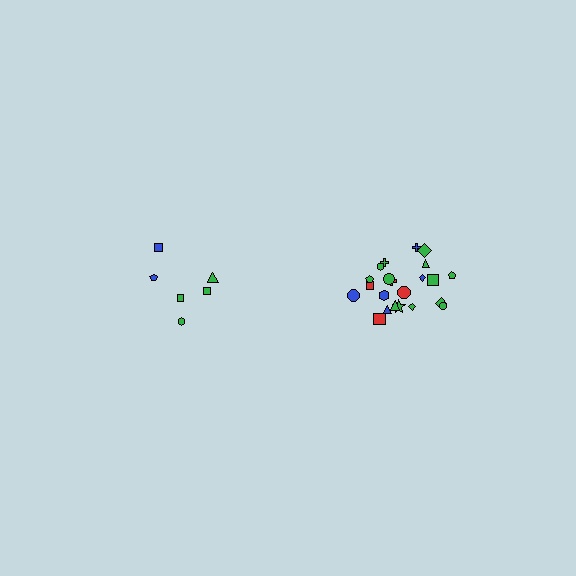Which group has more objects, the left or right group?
The right group.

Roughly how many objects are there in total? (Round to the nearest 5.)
Roughly 30 objects in total.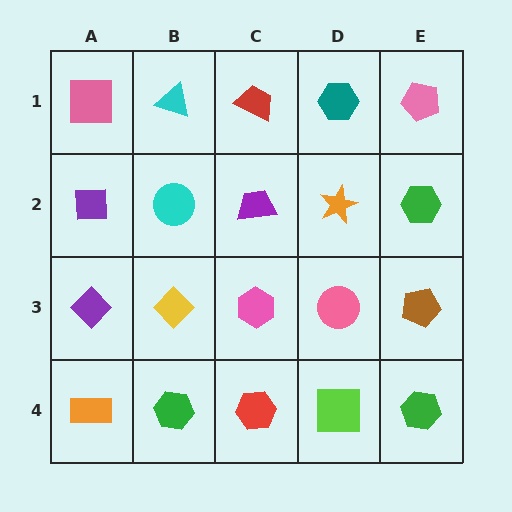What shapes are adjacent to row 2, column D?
A teal hexagon (row 1, column D), a pink circle (row 3, column D), a purple trapezoid (row 2, column C), a green hexagon (row 2, column E).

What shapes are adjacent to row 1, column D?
An orange star (row 2, column D), a red trapezoid (row 1, column C), a pink pentagon (row 1, column E).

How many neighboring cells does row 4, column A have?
2.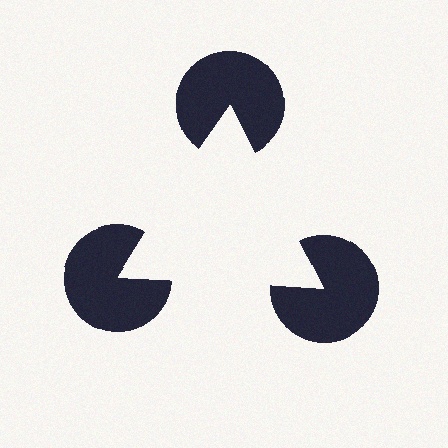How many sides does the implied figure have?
3 sides.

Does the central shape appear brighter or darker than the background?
It typically appears slightly brighter than the background, even though no actual brightness change is drawn.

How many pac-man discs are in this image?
There are 3 — one at each vertex of the illusory triangle.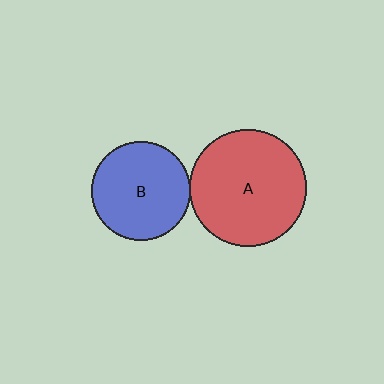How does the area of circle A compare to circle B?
Approximately 1.4 times.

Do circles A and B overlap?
Yes.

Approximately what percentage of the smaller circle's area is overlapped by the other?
Approximately 5%.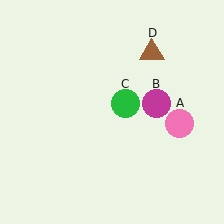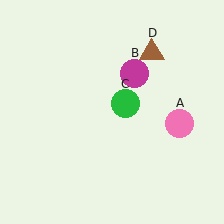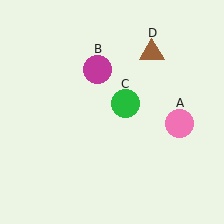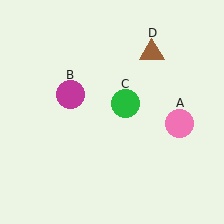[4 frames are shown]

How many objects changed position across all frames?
1 object changed position: magenta circle (object B).